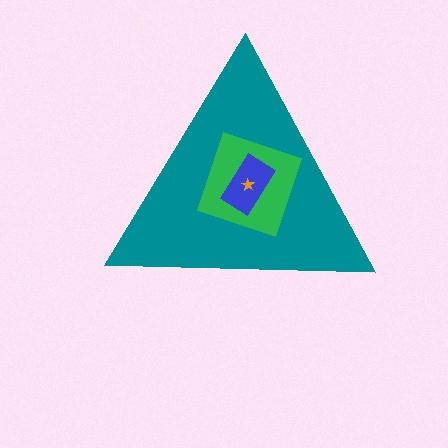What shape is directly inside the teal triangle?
The green square.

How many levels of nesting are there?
4.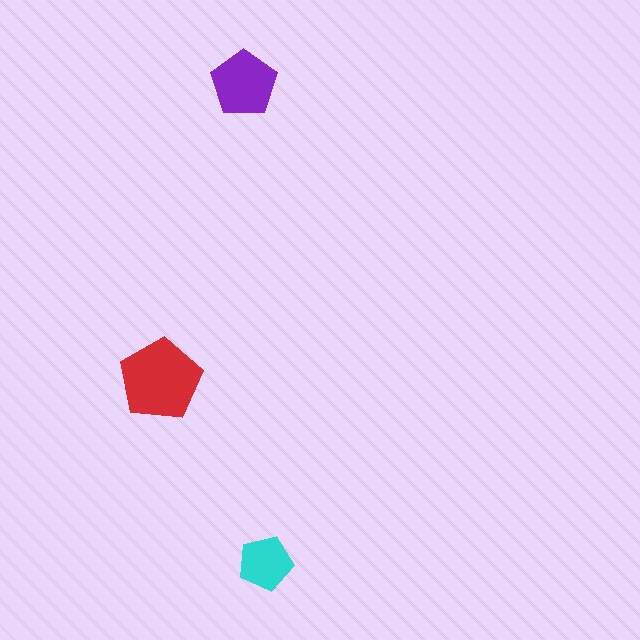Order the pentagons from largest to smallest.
the red one, the purple one, the cyan one.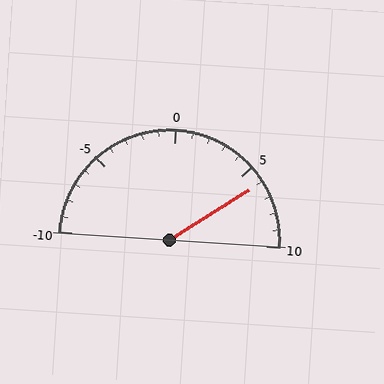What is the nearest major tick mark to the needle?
The nearest major tick mark is 5.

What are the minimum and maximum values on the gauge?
The gauge ranges from -10 to 10.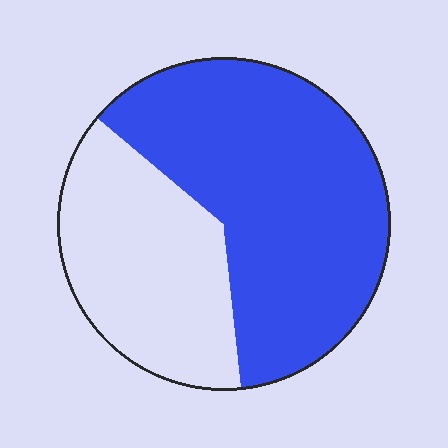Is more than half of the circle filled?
Yes.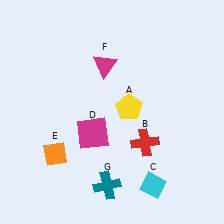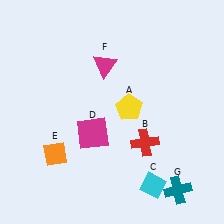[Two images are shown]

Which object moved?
The teal cross (G) moved right.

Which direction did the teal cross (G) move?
The teal cross (G) moved right.